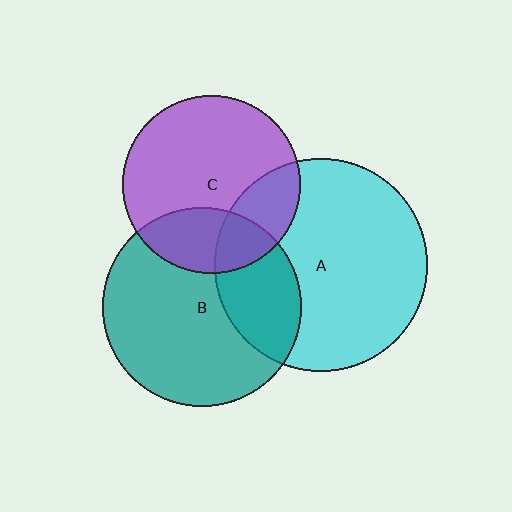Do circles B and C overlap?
Yes.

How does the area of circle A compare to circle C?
Approximately 1.4 times.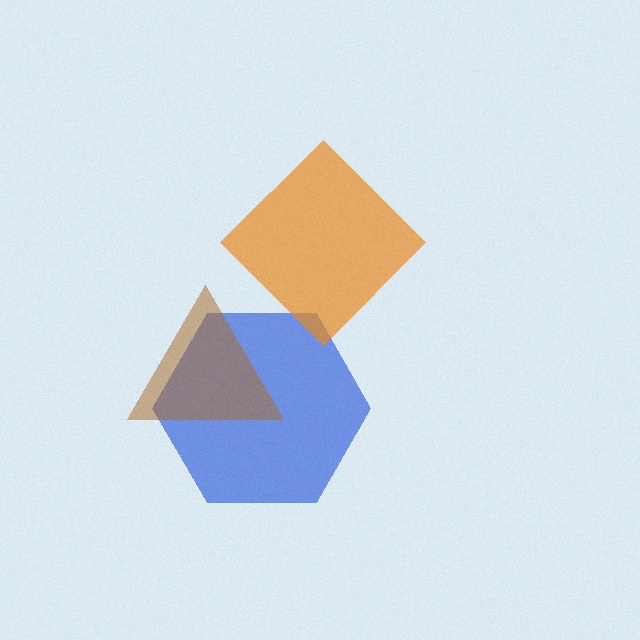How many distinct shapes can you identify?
There are 3 distinct shapes: a blue hexagon, a brown triangle, an orange diamond.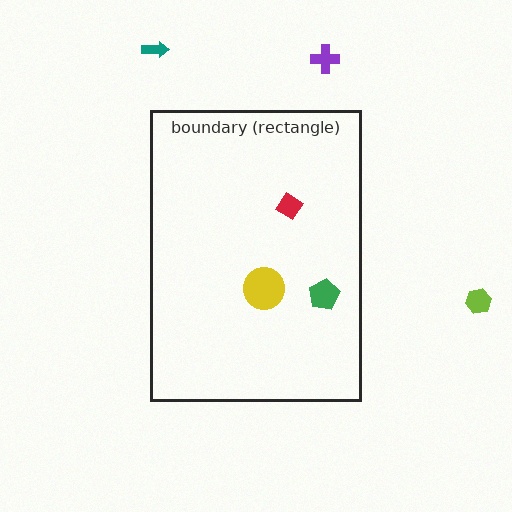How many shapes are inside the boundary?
3 inside, 3 outside.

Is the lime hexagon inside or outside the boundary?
Outside.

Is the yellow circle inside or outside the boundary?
Inside.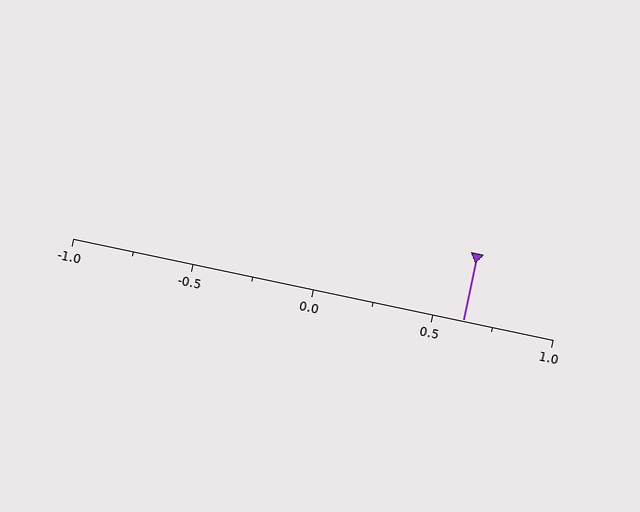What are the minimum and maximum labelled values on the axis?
The axis runs from -1.0 to 1.0.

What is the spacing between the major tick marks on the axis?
The major ticks are spaced 0.5 apart.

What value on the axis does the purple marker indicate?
The marker indicates approximately 0.62.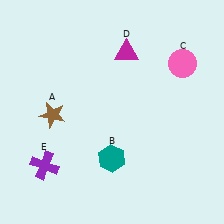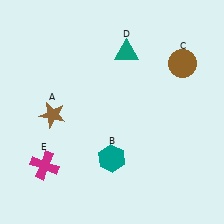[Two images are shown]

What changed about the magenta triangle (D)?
In Image 1, D is magenta. In Image 2, it changed to teal.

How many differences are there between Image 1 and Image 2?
There are 3 differences between the two images.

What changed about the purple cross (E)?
In Image 1, E is purple. In Image 2, it changed to magenta.